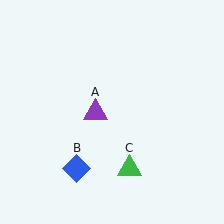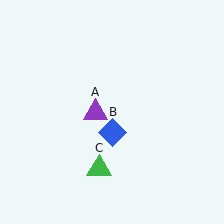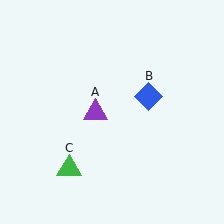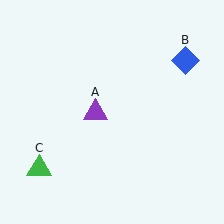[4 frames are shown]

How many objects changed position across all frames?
2 objects changed position: blue diamond (object B), green triangle (object C).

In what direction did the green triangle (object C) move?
The green triangle (object C) moved left.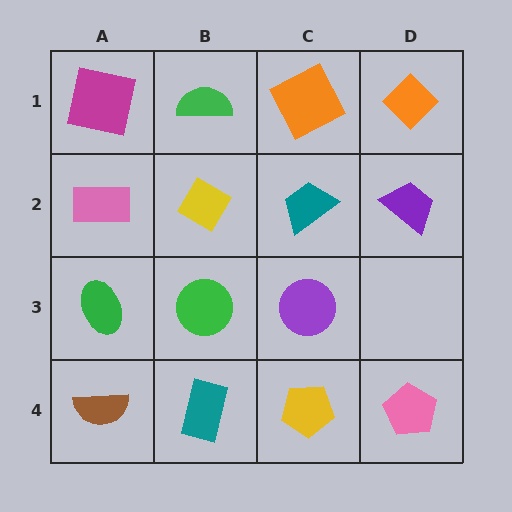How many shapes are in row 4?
4 shapes.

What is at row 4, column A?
A brown semicircle.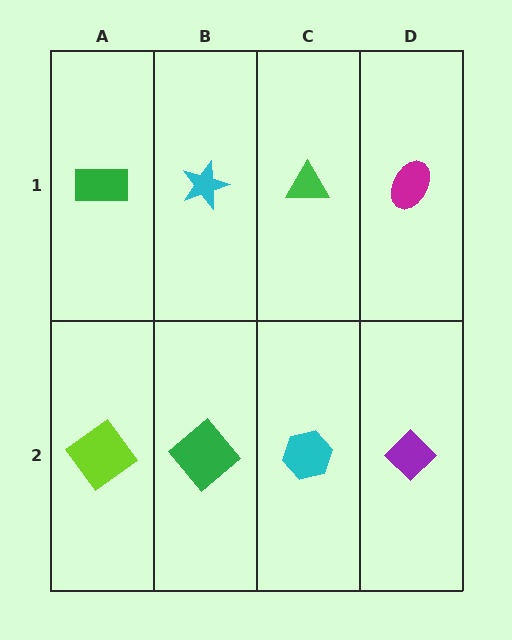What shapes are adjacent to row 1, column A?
A lime diamond (row 2, column A), a cyan star (row 1, column B).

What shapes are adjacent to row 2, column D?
A magenta ellipse (row 1, column D), a cyan hexagon (row 2, column C).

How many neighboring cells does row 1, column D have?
2.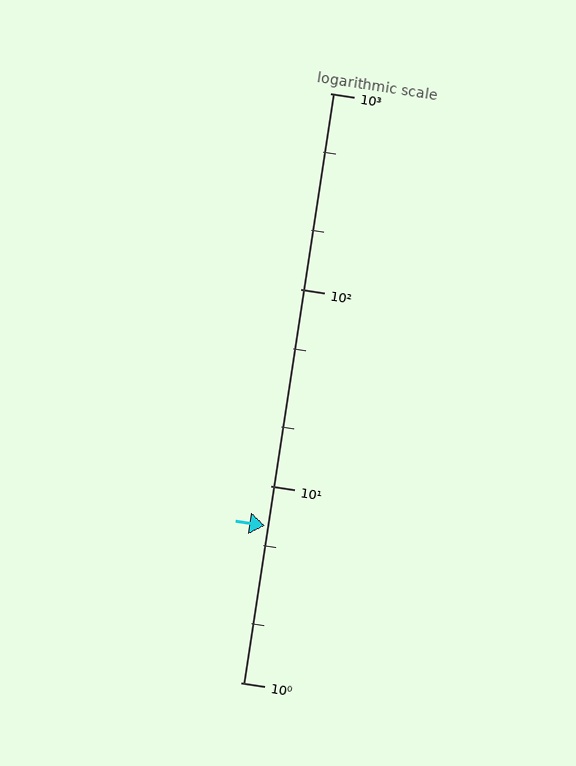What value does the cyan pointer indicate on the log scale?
The pointer indicates approximately 6.3.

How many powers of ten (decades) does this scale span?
The scale spans 3 decades, from 1 to 1000.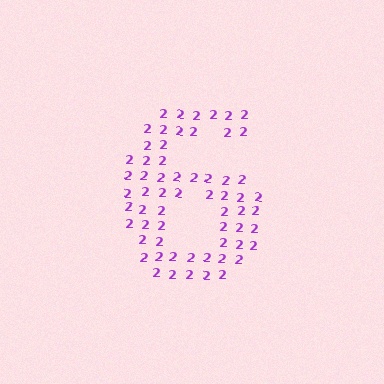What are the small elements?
The small elements are digit 2's.